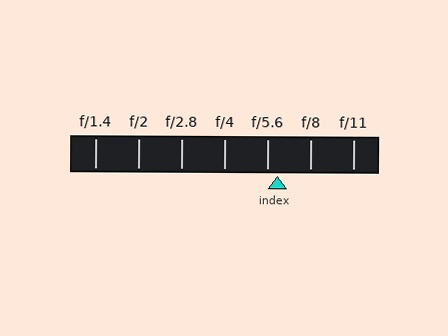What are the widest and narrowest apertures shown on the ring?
The widest aperture shown is f/1.4 and the narrowest is f/11.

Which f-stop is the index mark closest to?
The index mark is closest to f/5.6.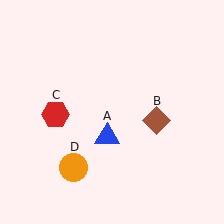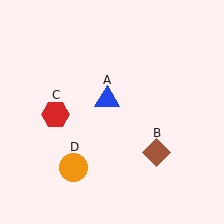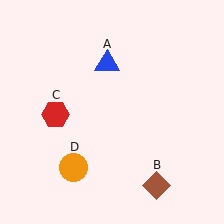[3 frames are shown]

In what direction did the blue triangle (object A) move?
The blue triangle (object A) moved up.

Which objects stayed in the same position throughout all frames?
Red hexagon (object C) and orange circle (object D) remained stationary.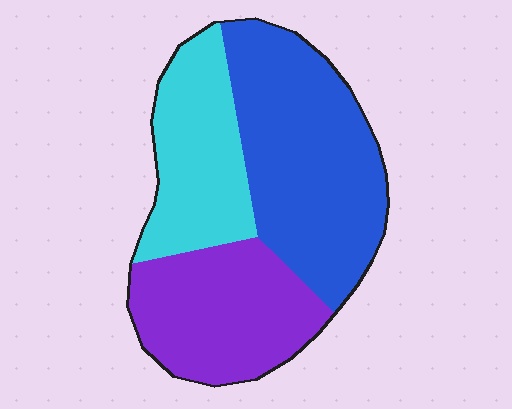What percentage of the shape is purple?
Purple takes up about one third (1/3) of the shape.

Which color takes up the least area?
Cyan, at roughly 25%.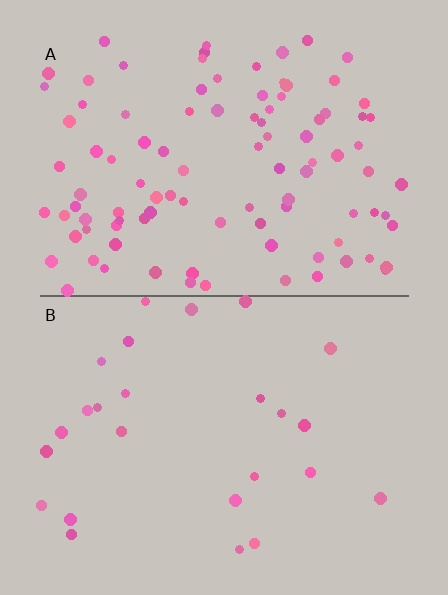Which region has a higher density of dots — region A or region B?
A (the top).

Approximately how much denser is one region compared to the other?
Approximately 3.9× — region A over region B.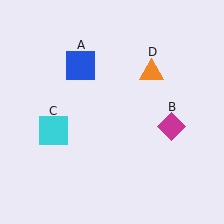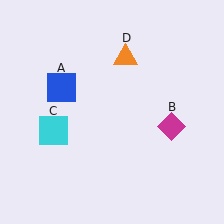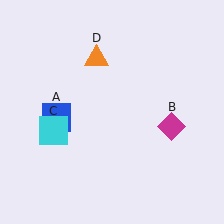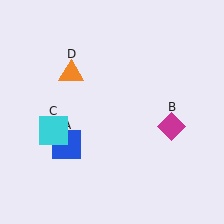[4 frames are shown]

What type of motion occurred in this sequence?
The blue square (object A), orange triangle (object D) rotated counterclockwise around the center of the scene.